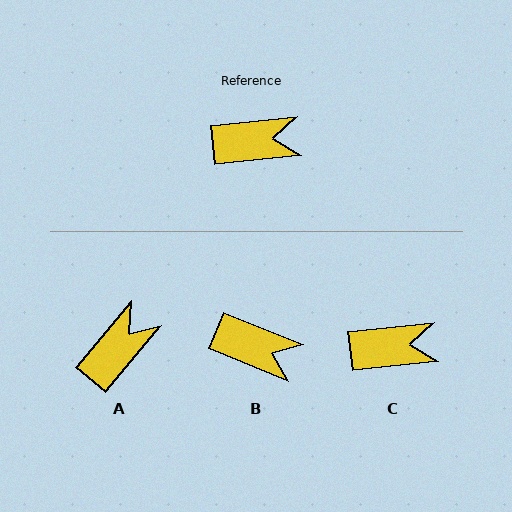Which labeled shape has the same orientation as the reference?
C.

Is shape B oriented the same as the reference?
No, it is off by about 28 degrees.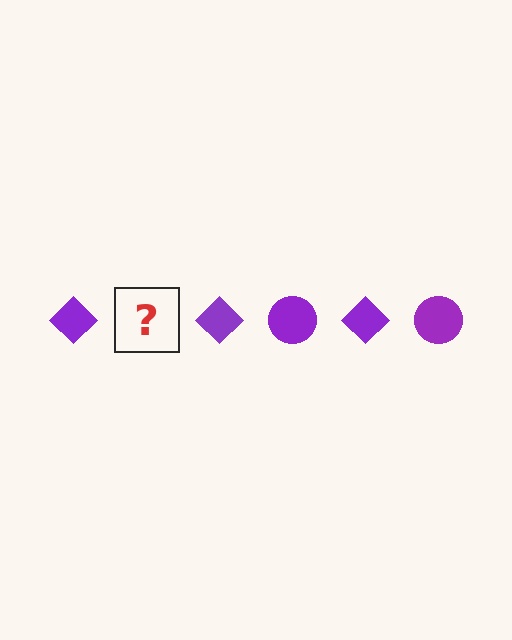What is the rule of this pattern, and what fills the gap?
The rule is that the pattern cycles through diamond, circle shapes in purple. The gap should be filled with a purple circle.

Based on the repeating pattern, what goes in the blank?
The blank should be a purple circle.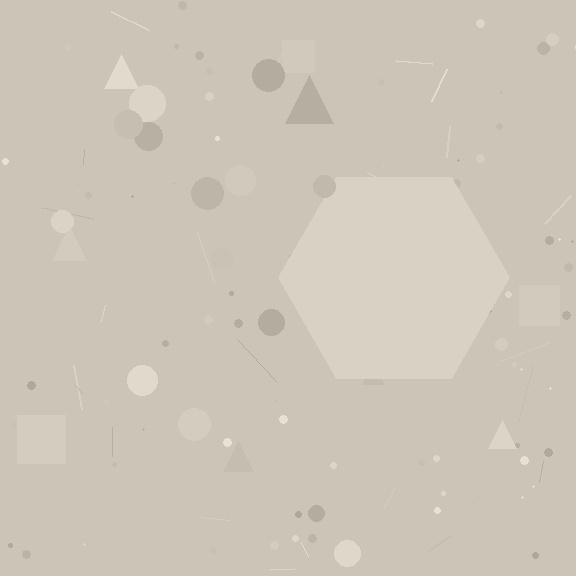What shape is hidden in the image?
A hexagon is hidden in the image.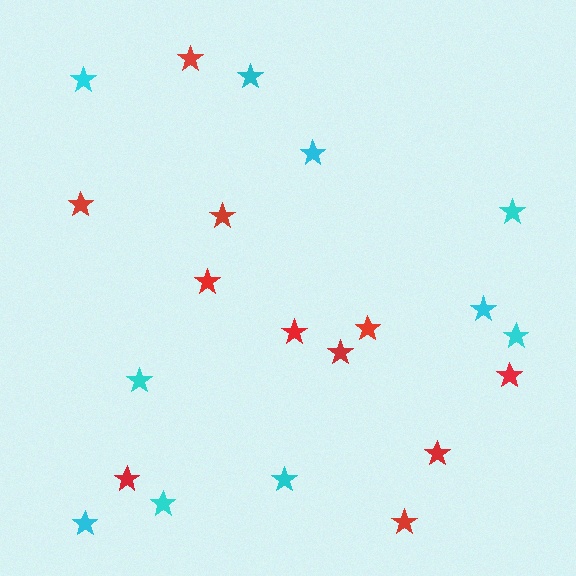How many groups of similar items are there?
There are 2 groups: one group of cyan stars (10) and one group of red stars (11).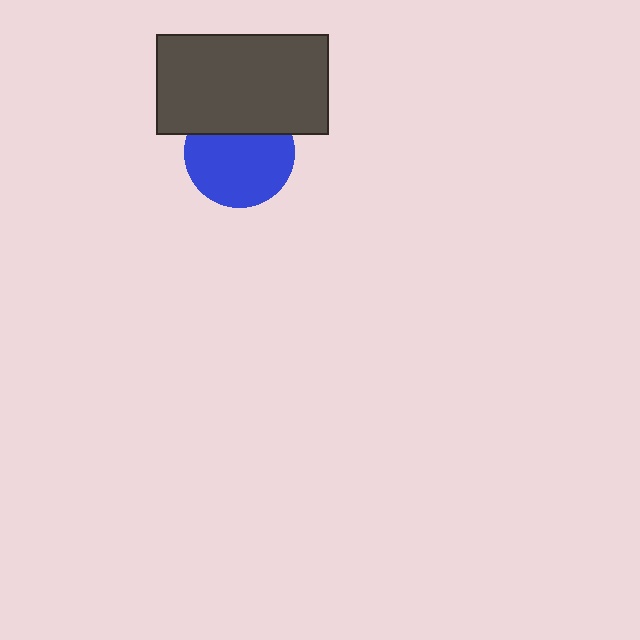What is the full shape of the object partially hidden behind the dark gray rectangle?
The partially hidden object is a blue circle.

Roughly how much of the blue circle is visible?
Most of it is visible (roughly 69%).